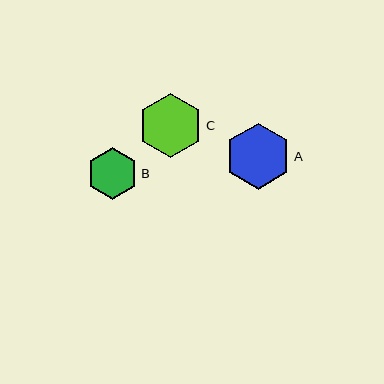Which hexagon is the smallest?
Hexagon B is the smallest with a size of approximately 52 pixels.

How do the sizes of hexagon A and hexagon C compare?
Hexagon A and hexagon C are approximately the same size.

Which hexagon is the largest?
Hexagon A is the largest with a size of approximately 66 pixels.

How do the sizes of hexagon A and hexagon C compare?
Hexagon A and hexagon C are approximately the same size.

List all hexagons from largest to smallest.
From largest to smallest: A, C, B.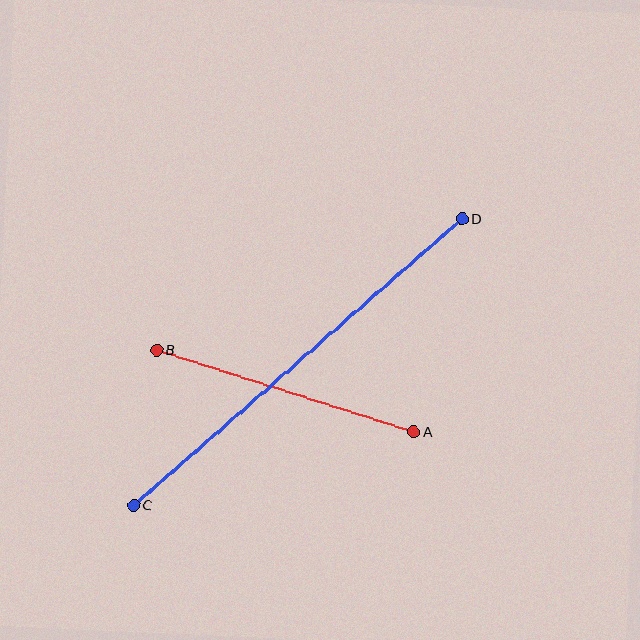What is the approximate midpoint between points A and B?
The midpoint is at approximately (285, 391) pixels.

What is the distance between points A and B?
The distance is approximately 270 pixels.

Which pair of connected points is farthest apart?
Points C and D are farthest apart.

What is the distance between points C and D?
The distance is approximately 435 pixels.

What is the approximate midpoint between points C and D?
The midpoint is at approximately (298, 362) pixels.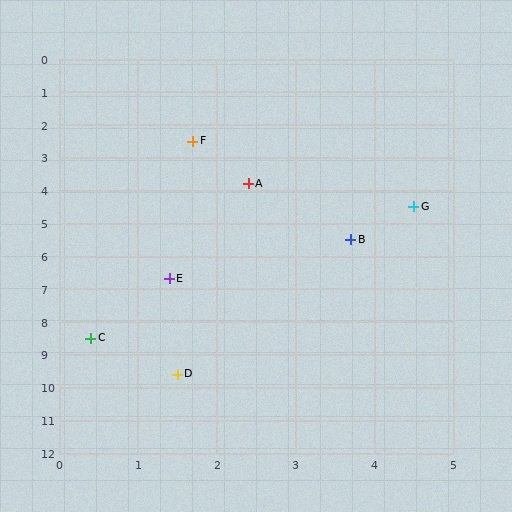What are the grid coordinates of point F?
Point F is at approximately (1.7, 2.5).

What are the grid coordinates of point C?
Point C is at approximately (0.4, 8.5).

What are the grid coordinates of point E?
Point E is at approximately (1.4, 6.7).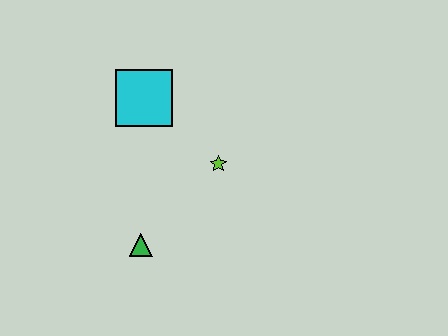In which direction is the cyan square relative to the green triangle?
The cyan square is above the green triangle.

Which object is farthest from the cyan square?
The green triangle is farthest from the cyan square.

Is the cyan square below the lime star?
No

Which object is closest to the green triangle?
The lime star is closest to the green triangle.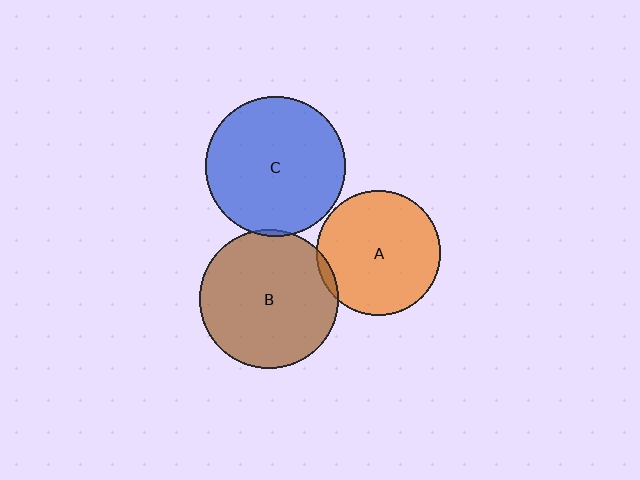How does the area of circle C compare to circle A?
Approximately 1.3 times.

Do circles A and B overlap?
Yes.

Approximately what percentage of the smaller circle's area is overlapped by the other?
Approximately 5%.